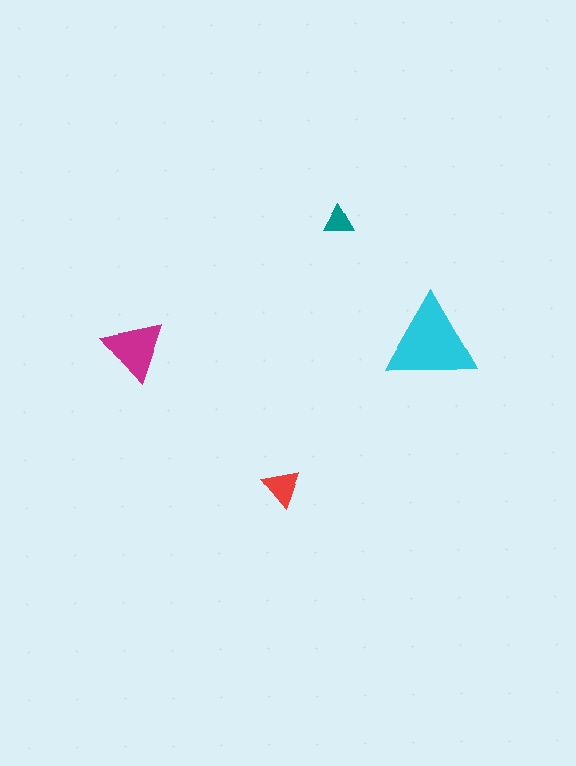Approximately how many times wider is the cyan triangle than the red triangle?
About 2.5 times wider.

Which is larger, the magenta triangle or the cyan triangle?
The cyan one.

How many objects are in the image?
There are 4 objects in the image.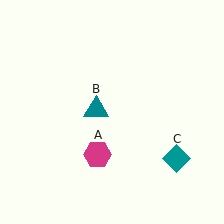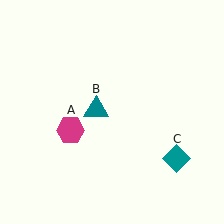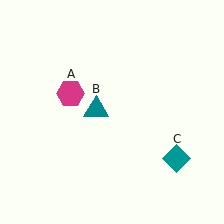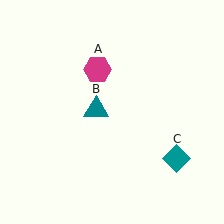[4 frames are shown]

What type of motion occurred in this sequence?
The magenta hexagon (object A) rotated clockwise around the center of the scene.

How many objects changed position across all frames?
1 object changed position: magenta hexagon (object A).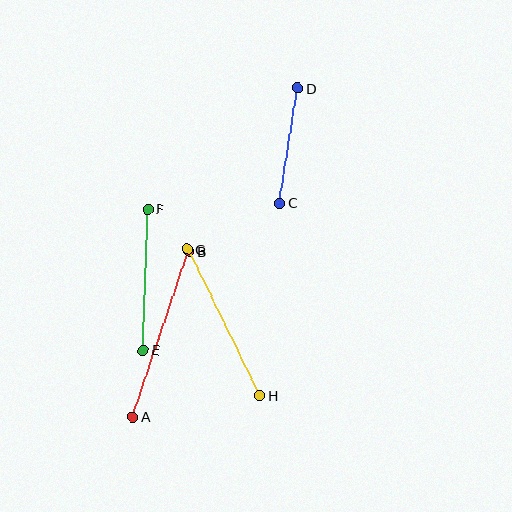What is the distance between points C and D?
The distance is approximately 116 pixels.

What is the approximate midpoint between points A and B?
The midpoint is at approximately (161, 334) pixels.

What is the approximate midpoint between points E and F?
The midpoint is at approximately (145, 280) pixels.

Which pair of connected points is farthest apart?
Points A and B are farthest apart.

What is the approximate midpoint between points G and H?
The midpoint is at approximately (223, 322) pixels.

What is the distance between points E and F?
The distance is approximately 141 pixels.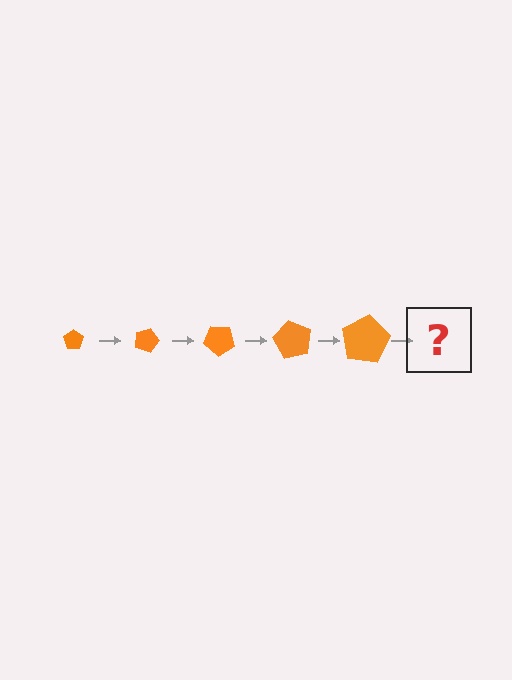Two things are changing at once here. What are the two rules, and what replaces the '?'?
The two rules are that the pentagon grows larger each step and it rotates 20 degrees each step. The '?' should be a pentagon, larger than the previous one and rotated 100 degrees from the start.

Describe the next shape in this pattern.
It should be a pentagon, larger than the previous one and rotated 100 degrees from the start.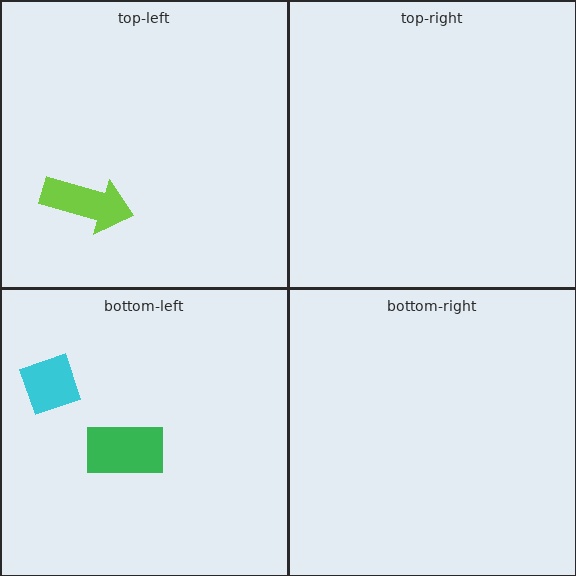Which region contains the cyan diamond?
The bottom-left region.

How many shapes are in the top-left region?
1.